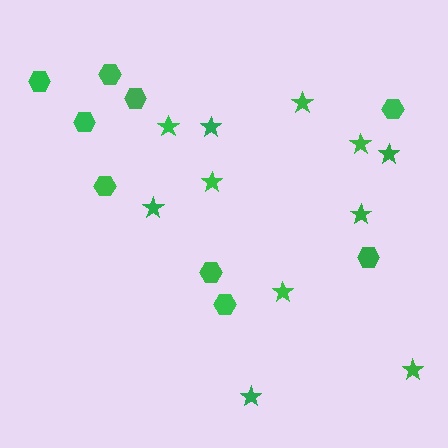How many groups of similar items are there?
There are 2 groups: one group of hexagons (9) and one group of stars (11).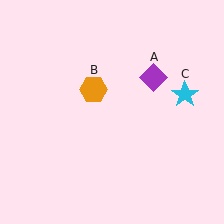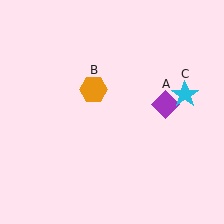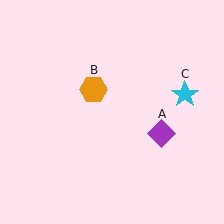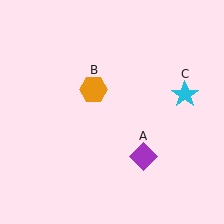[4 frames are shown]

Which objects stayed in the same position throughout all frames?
Orange hexagon (object B) and cyan star (object C) remained stationary.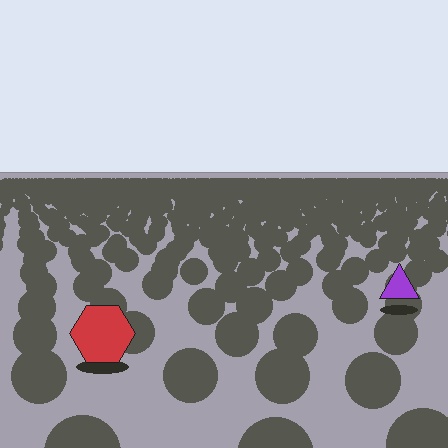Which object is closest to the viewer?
The red hexagon is closest. The texture marks near it are larger and more spread out.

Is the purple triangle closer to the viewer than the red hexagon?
No. The red hexagon is closer — you can tell from the texture gradient: the ground texture is coarser near it.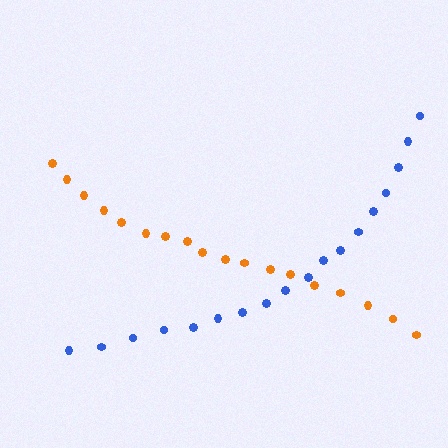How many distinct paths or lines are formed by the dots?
There are 2 distinct paths.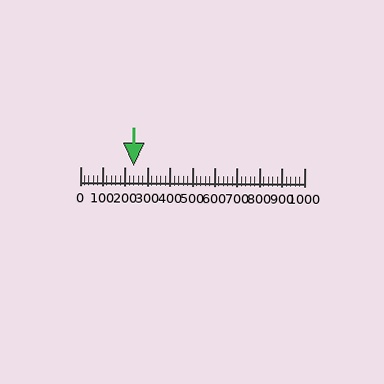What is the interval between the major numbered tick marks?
The major tick marks are spaced 100 units apart.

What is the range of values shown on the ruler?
The ruler shows values from 0 to 1000.